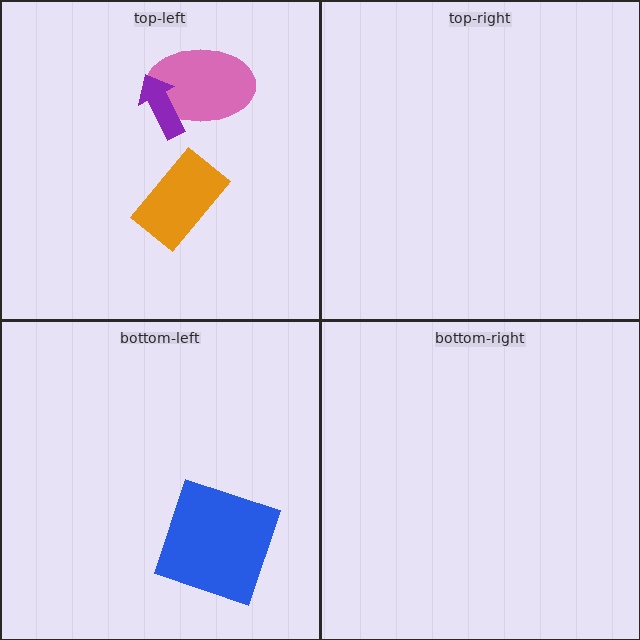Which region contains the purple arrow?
The top-left region.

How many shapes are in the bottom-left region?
1.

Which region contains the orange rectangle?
The top-left region.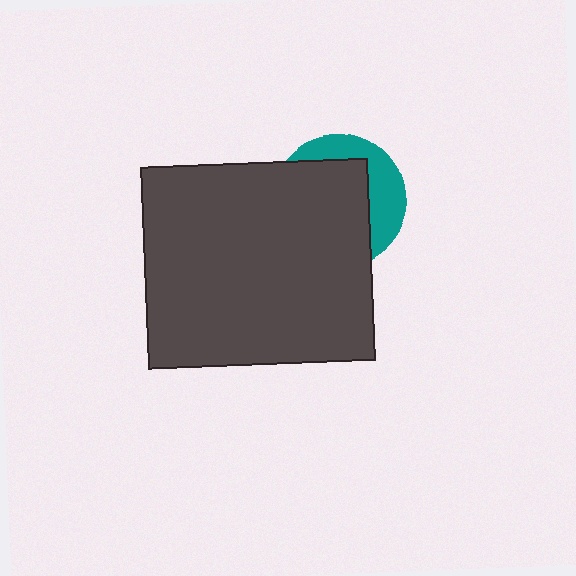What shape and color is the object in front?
The object in front is a dark gray rectangle.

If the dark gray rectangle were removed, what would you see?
You would see the complete teal circle.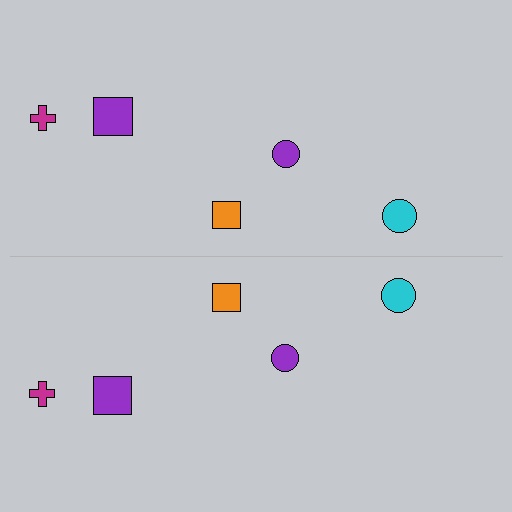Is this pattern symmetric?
Yes, this pattern has bilateral (reflection) symmetry.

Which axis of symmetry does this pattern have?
The pattern has a horizontal axis of symmetry running through the center of the image.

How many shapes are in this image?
There are 10 shapes in this image.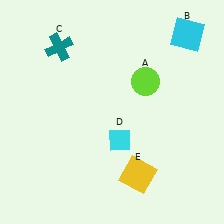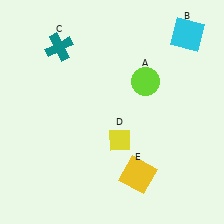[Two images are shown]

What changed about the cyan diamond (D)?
In Image 1, D is cyan. In Image 2, it changed to yellow.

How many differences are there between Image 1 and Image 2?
There is 1 difference between the two images.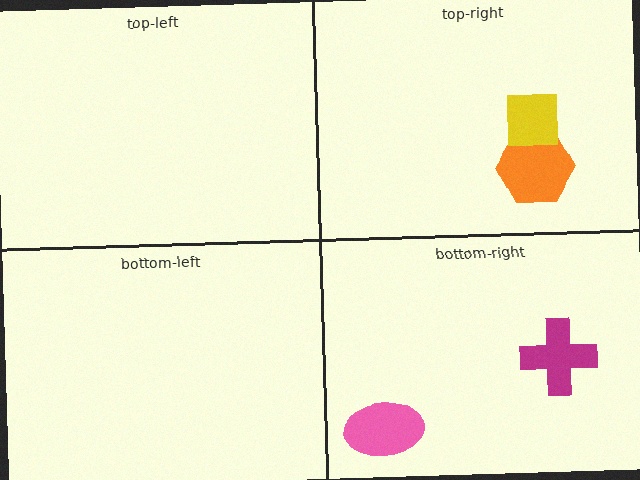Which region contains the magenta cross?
The bottom-right region.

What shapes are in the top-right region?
The orange hexagon, the yellow square.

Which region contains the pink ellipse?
The bottom-right region.